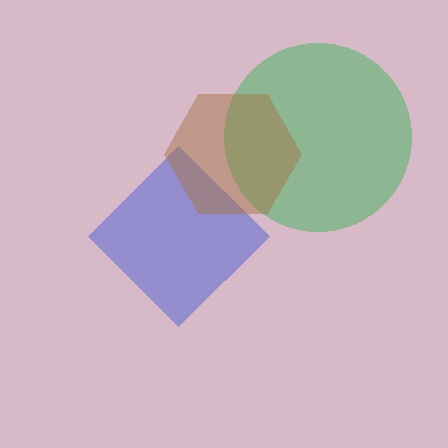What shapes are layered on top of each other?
The layered shapes are: a blue diamond, a green circle, a brown hexagon.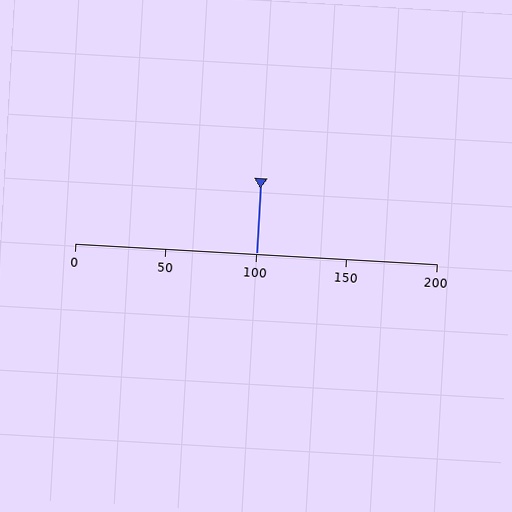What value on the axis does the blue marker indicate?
The marker indicates approximately 100.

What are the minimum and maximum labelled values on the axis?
The axis runs from 0 to 200.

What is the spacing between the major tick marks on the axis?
The major ticks are spaced 50 apart.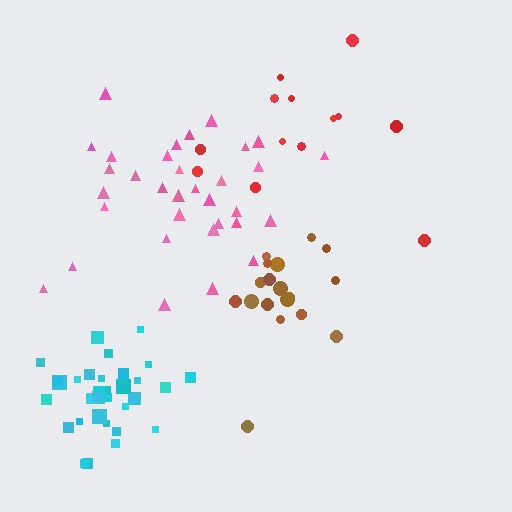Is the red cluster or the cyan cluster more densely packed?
Cyan.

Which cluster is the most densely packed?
Cyan.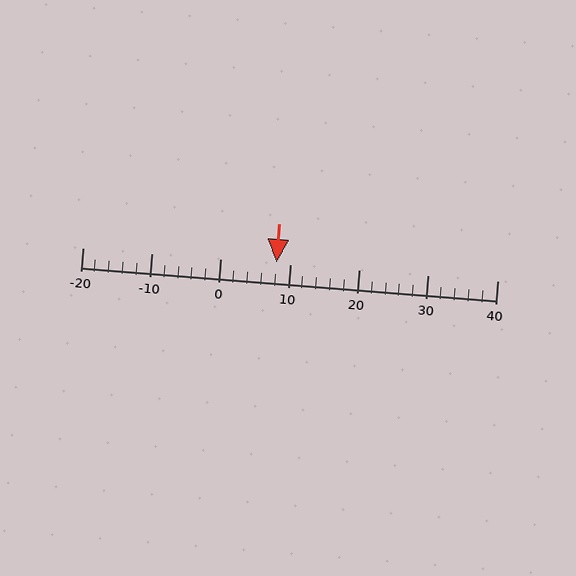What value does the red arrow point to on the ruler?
The red arrow points to approximately 8.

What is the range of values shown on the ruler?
The ruler shows values from -20 to 40.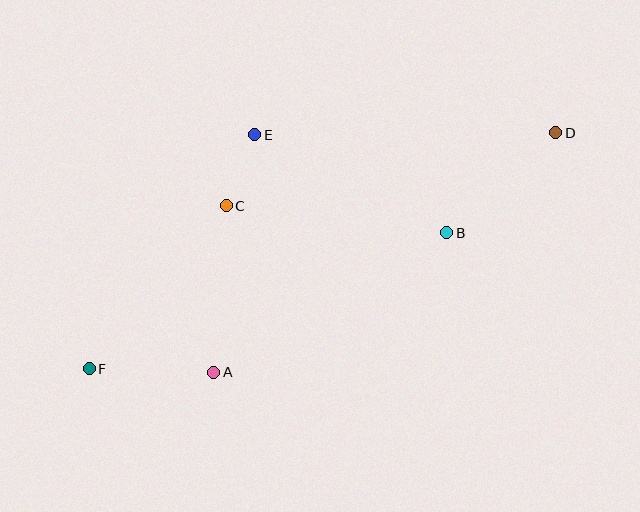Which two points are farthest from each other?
Points D and F are farthest from each other.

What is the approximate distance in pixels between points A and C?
The distance between A and C is approximately 167 pixels.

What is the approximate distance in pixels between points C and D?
The distance between C and D is approximately 337 pixels.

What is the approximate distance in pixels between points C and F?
The distance between C and F is approximately 213 pixels.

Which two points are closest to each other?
Points C and E are closest to each other.